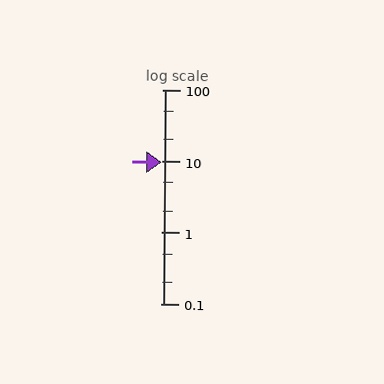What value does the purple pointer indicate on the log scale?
The pointer indicates approximately 9.6.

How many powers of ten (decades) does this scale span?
The scale spans 3 decades, from 0.1 to 100.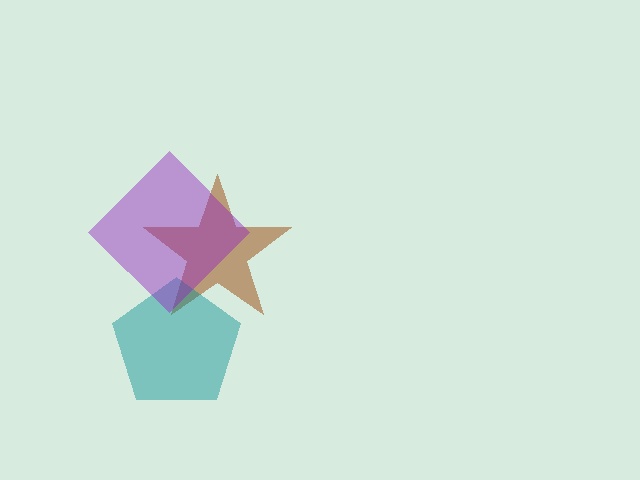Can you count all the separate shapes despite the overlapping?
Yes, there are 3 separate shapes.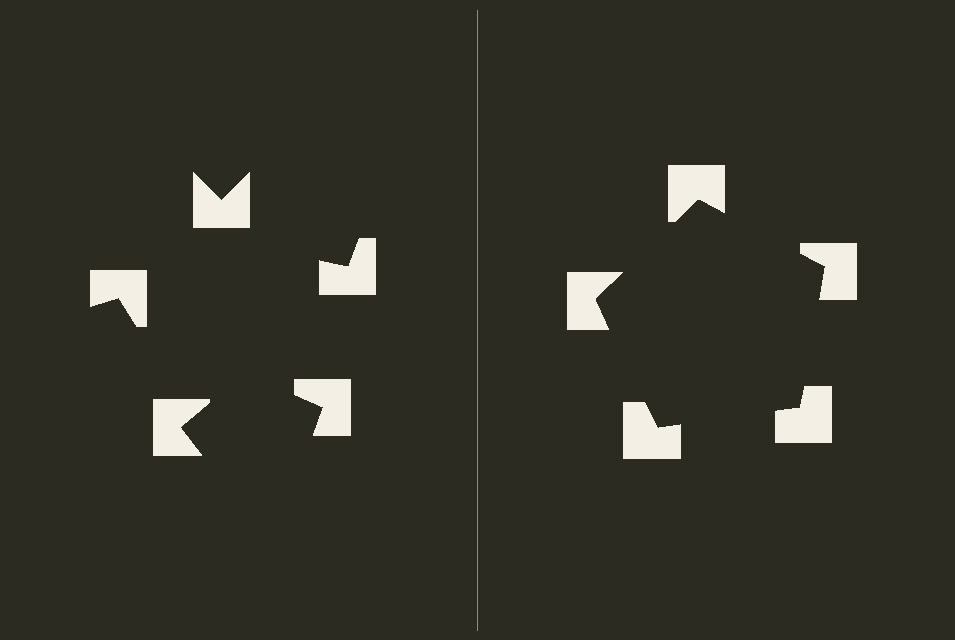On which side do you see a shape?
An illusory pentagon appears on the right side. On the left side the wedge cuts are rotated, so no coherent shape forms.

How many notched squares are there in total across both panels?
10 — 5 on each side.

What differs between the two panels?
The notched squares are positioned identically on both sides; only the wedge orientations differ. On the right they align to a pentagon; on the left they are misaligned.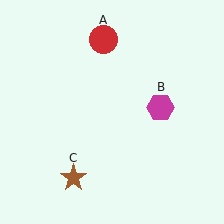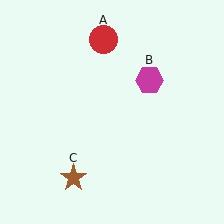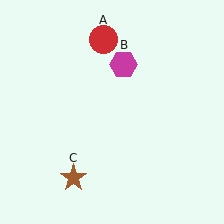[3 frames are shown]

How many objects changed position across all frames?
1 object changed position: magenta hexagon (object B).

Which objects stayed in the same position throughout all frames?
Red circle (object A) and brown star (object C) remained stationary.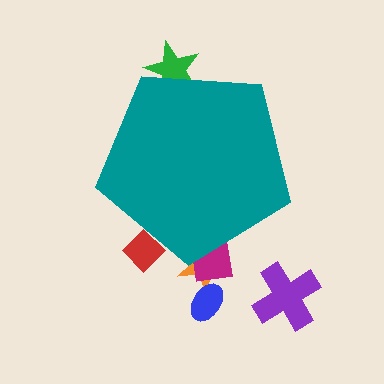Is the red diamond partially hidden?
Yes, the red diamond is partially hidden behind the teal pentagon.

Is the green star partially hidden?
Yes, the green star is partially hidden behind the teal pentagon.